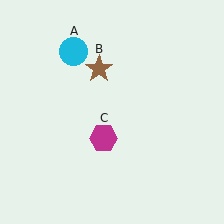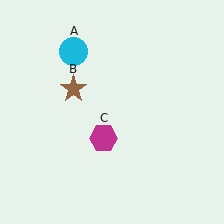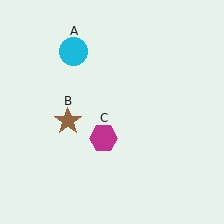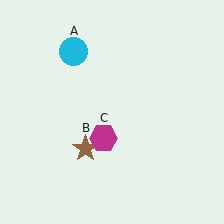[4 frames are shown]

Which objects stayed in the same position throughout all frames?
Cyan circle (object A) and magenta hexagon (object C) remained stationary.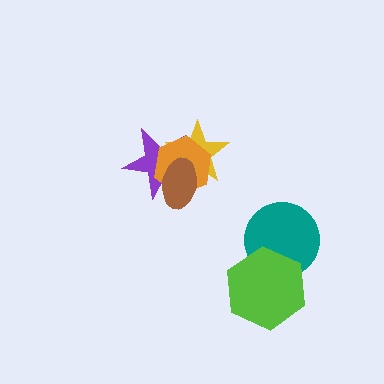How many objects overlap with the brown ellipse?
3 objects overlap with the brown ellipse.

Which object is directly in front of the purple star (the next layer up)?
The orange hexagon is directly in front of the purple star.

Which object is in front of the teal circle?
The lime hexagon is in front of the teal circle.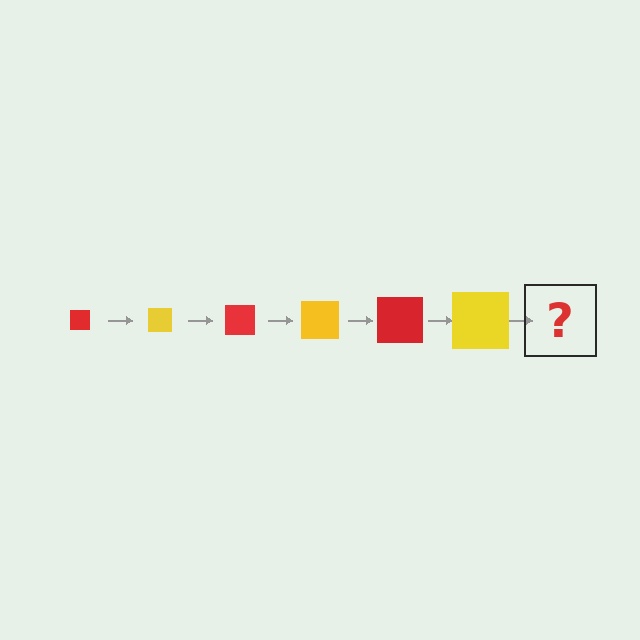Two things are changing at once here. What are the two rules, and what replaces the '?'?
The two rules are that the square grows larger each step and the color cycles through red and yellow. The '?' should be a red square, larger than the previous one.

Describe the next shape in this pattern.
It should be a red square, larger than the previous one.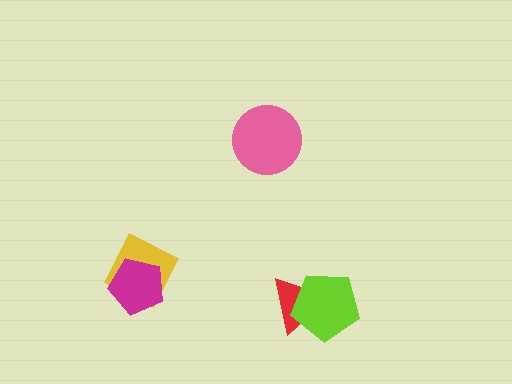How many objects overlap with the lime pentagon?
1 object overlaps with the lime pentagon.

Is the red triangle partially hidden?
Yes, it is partially covered by another shape.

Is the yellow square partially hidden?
Yes, it is partially covered by another shape.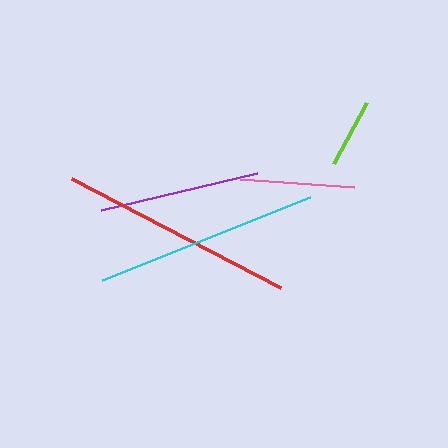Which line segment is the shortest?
The lime line is the shortest at approximately 69 pixels.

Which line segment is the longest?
The red line is the longest at approximately 236 pixels.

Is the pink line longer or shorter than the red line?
The red line is longer than the pink line.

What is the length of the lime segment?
The lime segment is approximately 69 pixels long.